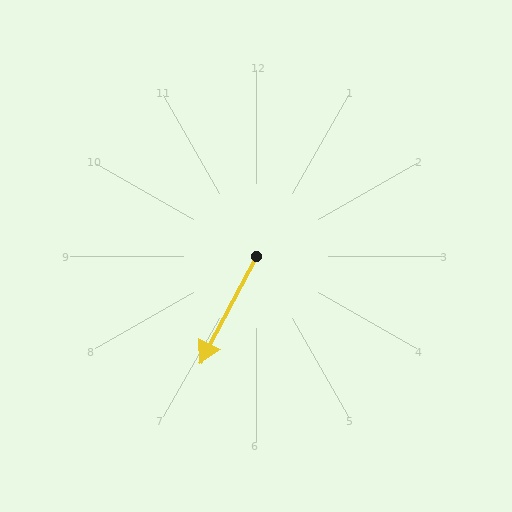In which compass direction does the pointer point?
Southwest.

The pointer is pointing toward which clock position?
Roughly 7 o'clock.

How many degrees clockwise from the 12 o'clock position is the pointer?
Approximately 208 degrees.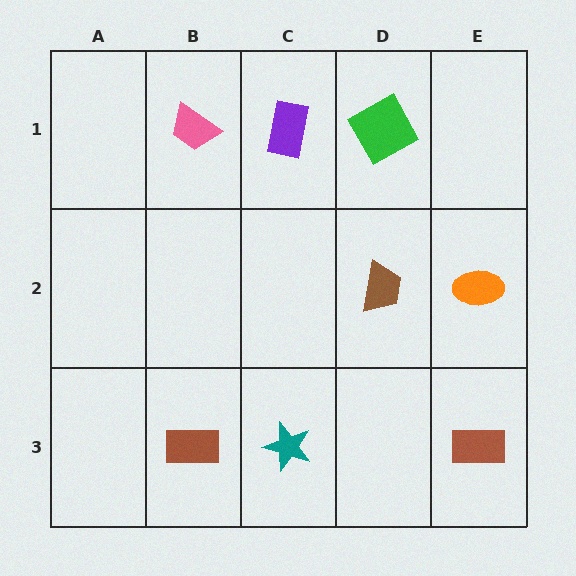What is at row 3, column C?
A teal star.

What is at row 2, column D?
A brown trapezoid.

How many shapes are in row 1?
3 shapes.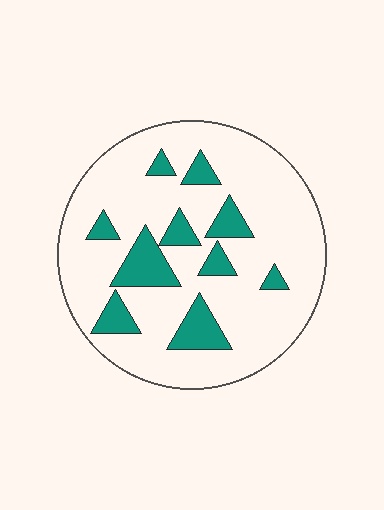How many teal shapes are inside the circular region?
10.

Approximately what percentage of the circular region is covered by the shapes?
Approximately 20%.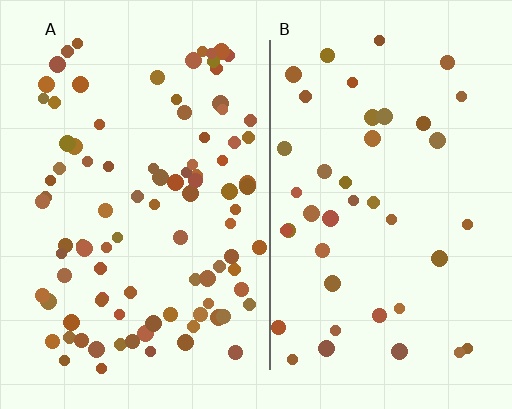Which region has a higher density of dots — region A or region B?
A (the left).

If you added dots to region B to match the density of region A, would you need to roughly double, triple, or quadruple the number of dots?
Approximately double.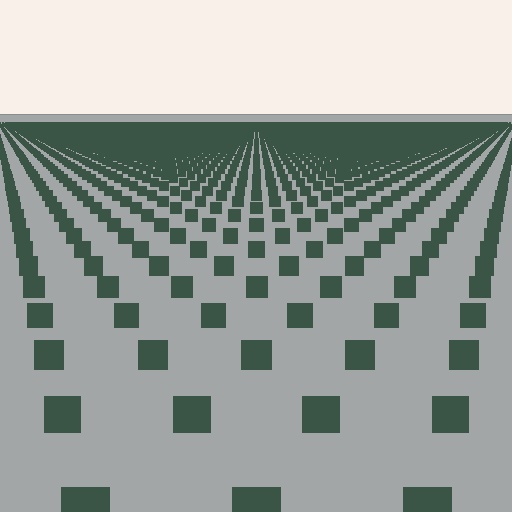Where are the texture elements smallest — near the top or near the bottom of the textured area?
Near the top.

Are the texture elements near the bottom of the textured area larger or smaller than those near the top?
Larger. Near the bottom, elements are closer to the viewer and appear at a bigger on-screen size.